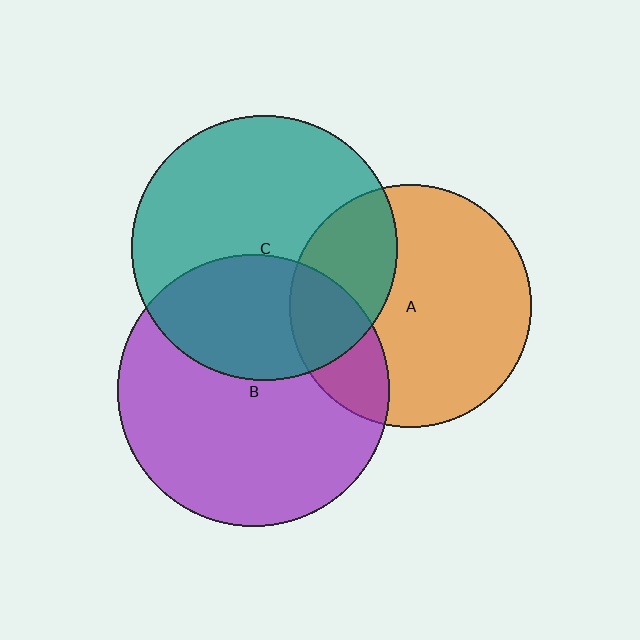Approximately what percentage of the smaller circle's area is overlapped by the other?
Approximately 30%.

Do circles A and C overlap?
Yes.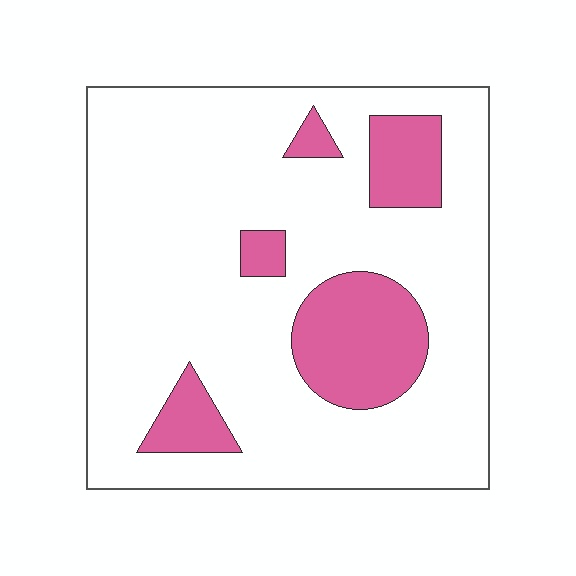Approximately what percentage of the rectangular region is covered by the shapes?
Approximately 20%.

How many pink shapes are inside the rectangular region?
5.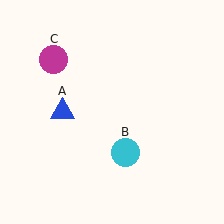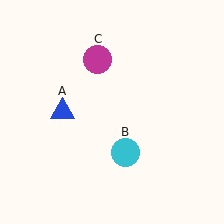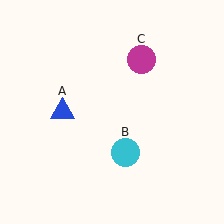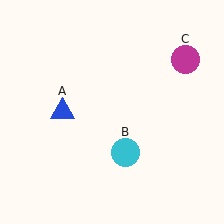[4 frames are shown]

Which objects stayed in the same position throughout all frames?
Blue triangle (object A) and cyan circle (object B) remained stationary.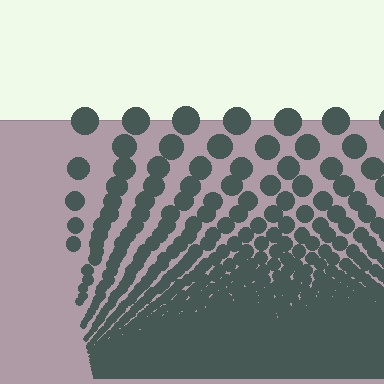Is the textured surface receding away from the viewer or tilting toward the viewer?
The surface appears to tilt toward the viewer. Texture elements get larger and sparser toward the top.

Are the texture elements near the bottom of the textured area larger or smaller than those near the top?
Smaller. The gradient is inverted — elements near the bottom are smaller and denser.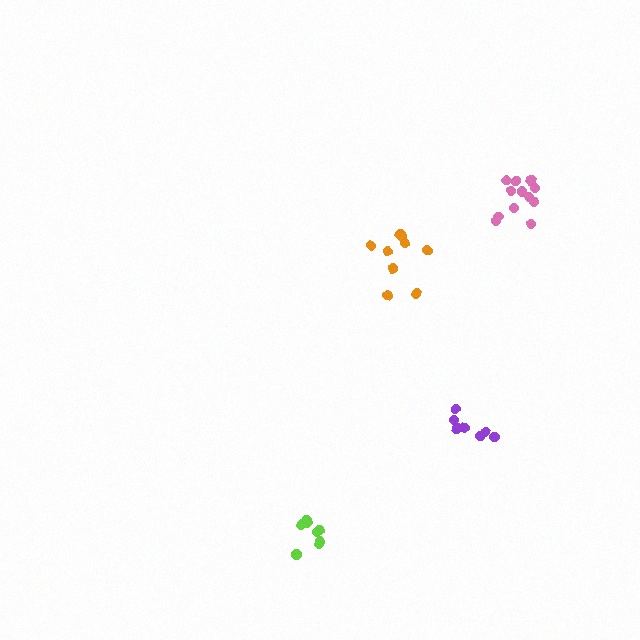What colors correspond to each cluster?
The clusters are colored: orange, lime, purple, pink.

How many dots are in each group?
Group 1: 9 dots, Group 2: 8 dots, Group 3: 7 dots, Group 4: 12 dots (36 total).